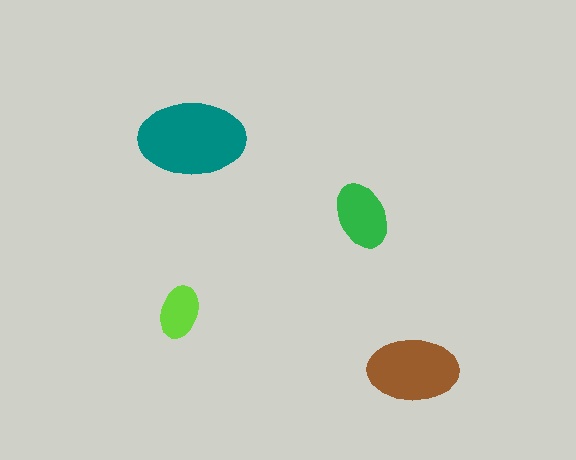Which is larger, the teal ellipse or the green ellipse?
The teal one.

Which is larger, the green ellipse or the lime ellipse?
The green one.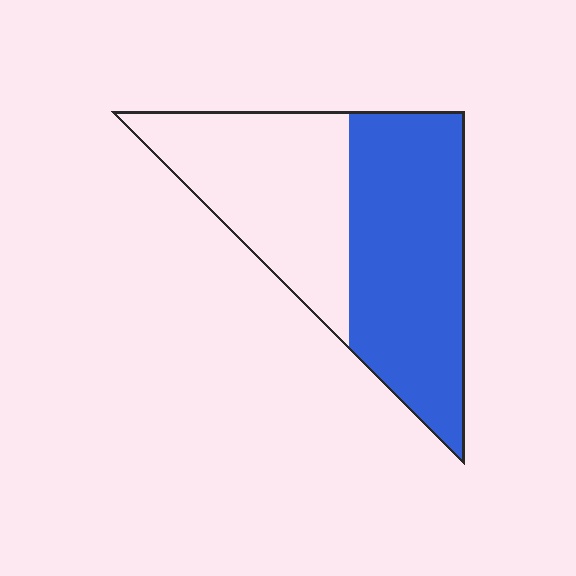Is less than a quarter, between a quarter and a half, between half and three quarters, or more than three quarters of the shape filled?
Between half and three quarters.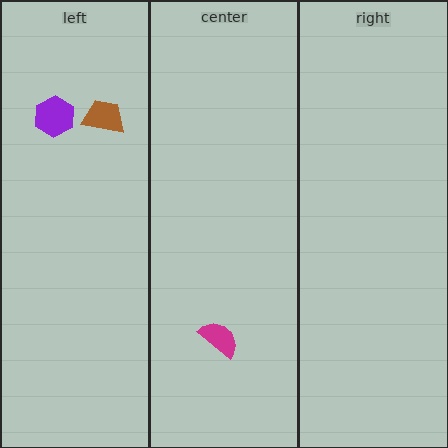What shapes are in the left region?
The brown trapezoid, the purple hexagon.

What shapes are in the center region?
The magenta semicircle.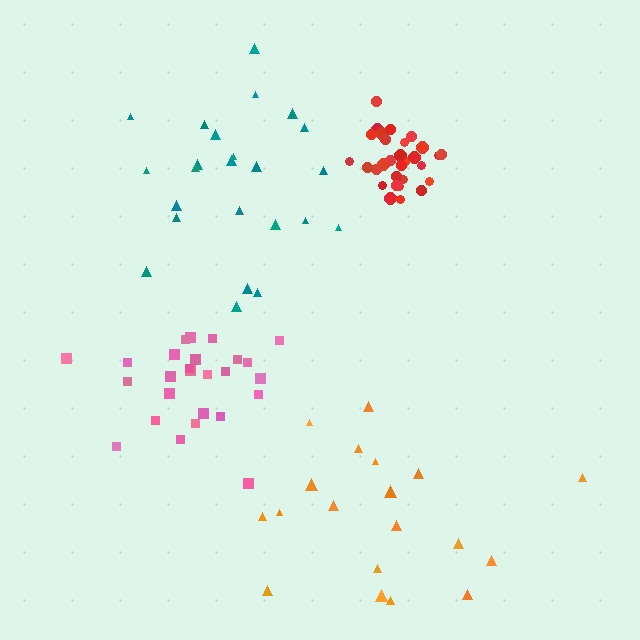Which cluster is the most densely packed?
Red.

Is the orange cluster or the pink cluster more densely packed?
Pink.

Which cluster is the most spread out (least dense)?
Orange.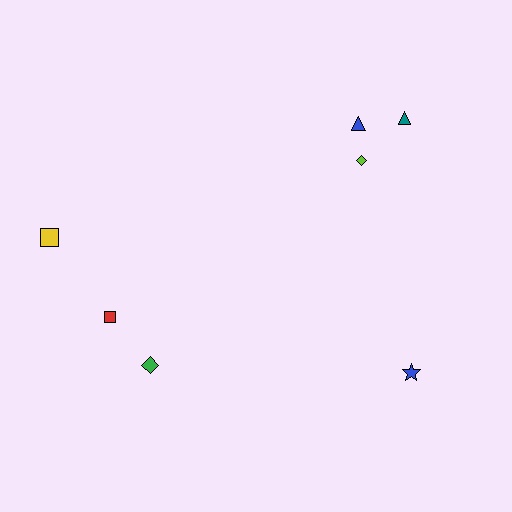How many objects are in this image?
There are 7 objects.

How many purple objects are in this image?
There are no purple objects.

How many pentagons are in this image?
There are no pentagons.